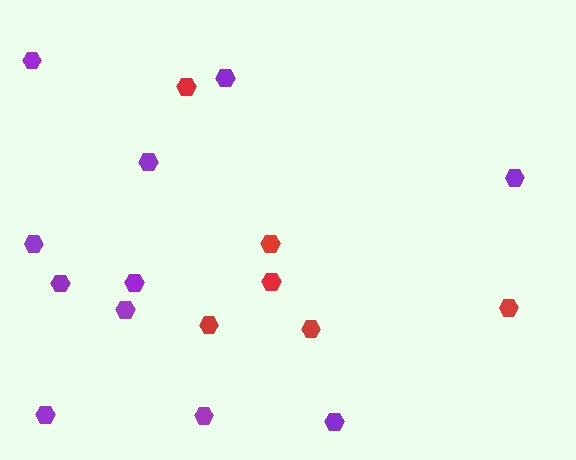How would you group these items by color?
There are 2 groups: one group of purple hexagons (11) and one group of red hexagons (6).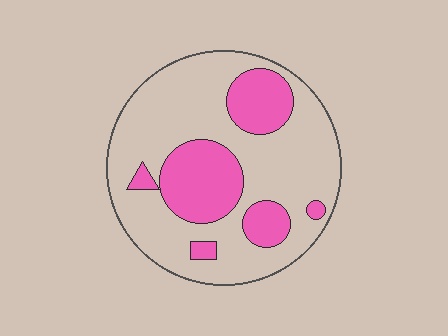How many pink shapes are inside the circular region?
6.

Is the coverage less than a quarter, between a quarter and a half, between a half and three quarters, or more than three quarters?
Between a quarter and a half.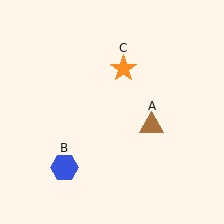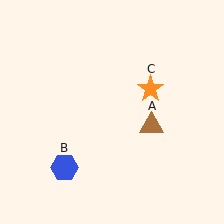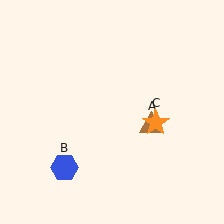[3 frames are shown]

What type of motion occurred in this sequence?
The orange star (object C) rotated clockwise around the center of the scene.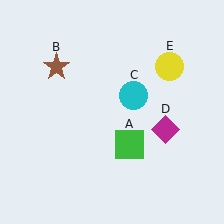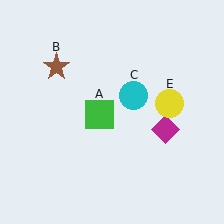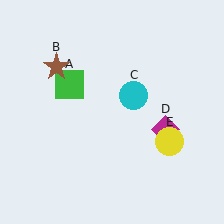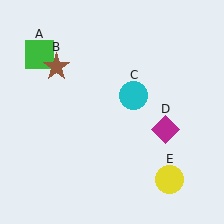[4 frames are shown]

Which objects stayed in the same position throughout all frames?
Brown star (object B) and cyan circle (object C) and magenta diamond (object D) remained stationary.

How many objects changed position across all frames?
2 objects changed position: green square (object A), yellow circle (object E).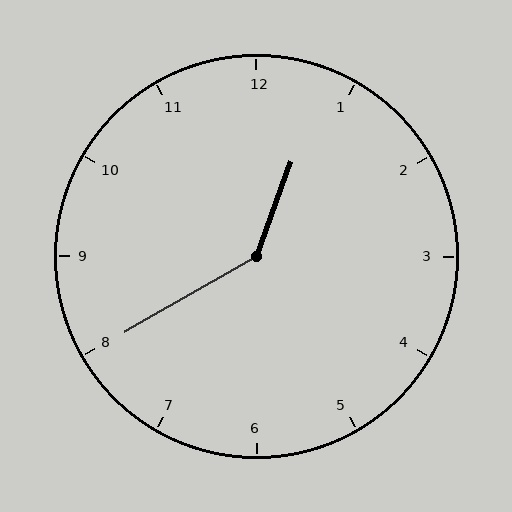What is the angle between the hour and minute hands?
Approximately 140 degrees.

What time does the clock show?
12:40.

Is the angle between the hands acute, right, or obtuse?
It is obtuse.